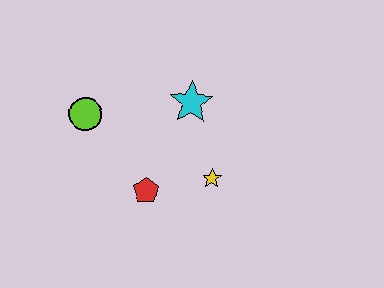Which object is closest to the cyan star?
The yellow star is closest to the cyan star.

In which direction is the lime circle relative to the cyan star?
The lime circle is to the left of the cyan star.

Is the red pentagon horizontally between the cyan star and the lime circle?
Yes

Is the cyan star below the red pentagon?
No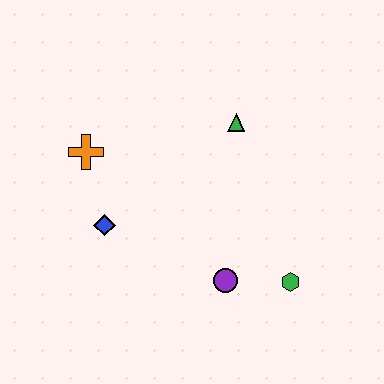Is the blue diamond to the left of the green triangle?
Yes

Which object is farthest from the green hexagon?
The orange cross is farthest from the green hexagon.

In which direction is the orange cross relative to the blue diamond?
The orange cross is above the blue diamond.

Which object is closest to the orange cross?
The blue diamond is closest to the orange cross.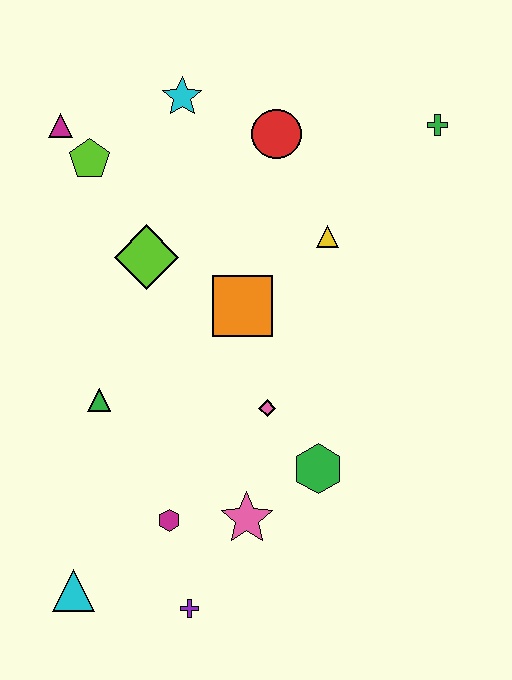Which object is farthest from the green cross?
The cyan triangle is farthest from the green cross.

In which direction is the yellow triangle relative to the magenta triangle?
The yellow triangle is to the right of the magenta triangle.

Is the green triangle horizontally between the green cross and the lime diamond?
No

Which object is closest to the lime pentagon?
The magenta triangle is closest to the lime pentagon.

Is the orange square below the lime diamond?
Yes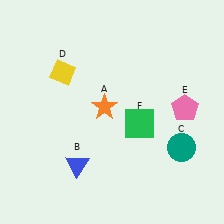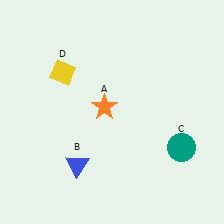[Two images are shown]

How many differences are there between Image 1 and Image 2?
There are 2 differences between the two images.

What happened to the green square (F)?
The green square (F) was removed in Image 2. It was in the bottom-right area of Image 1.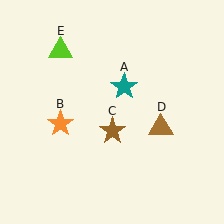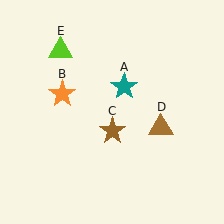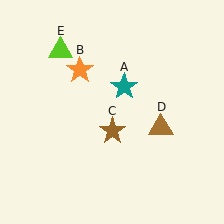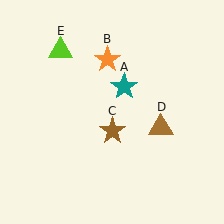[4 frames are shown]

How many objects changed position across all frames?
1 object changed position: orange star (object B).